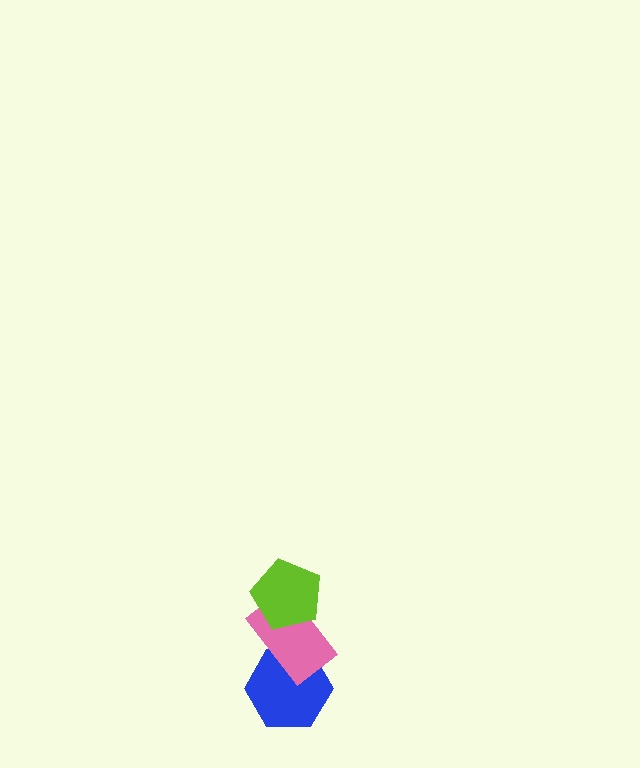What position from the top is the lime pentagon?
The lime pentagon is 1st from the top.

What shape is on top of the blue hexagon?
The pink rectangle is on top of the blue hexagon.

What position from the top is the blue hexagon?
The blue hexagon is 3rd from the top.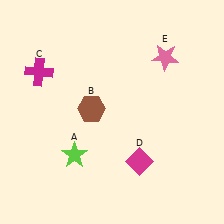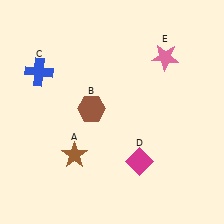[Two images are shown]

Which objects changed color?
A changed from lime to brown. C changed from magenta to blue.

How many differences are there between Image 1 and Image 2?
There are 2 differences between the two images.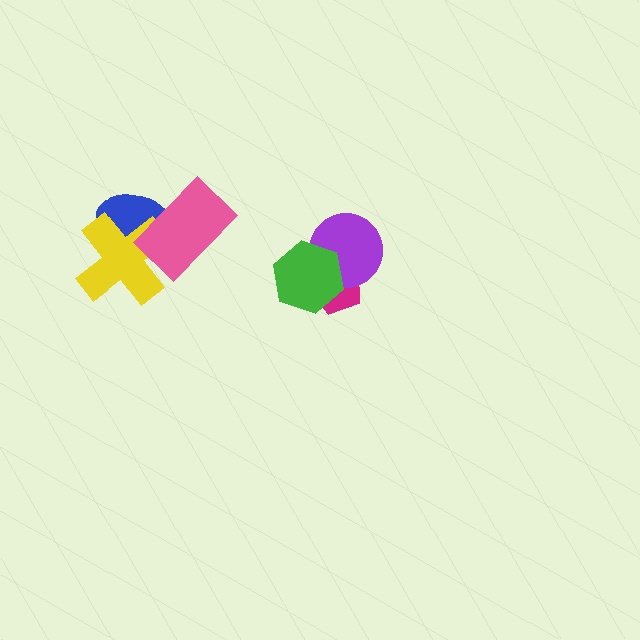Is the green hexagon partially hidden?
No, no other shape covers it.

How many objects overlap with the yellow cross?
2 objects overlap with the yellow cross.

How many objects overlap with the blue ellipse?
2 objects overlap with the blue ellipse.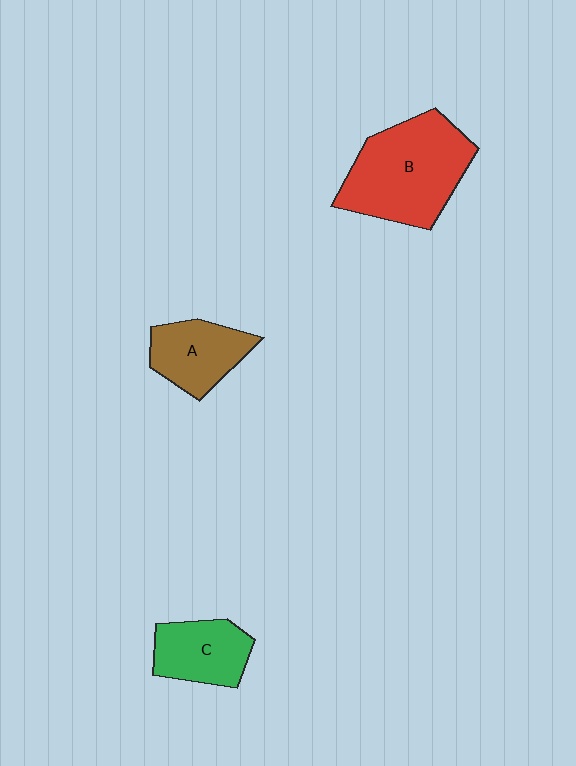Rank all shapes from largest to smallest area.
From largest to smallest: B (red), A (brown), C (green).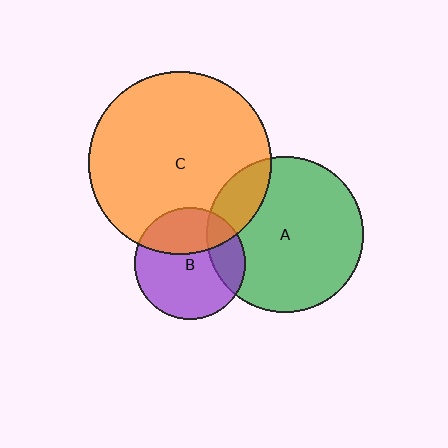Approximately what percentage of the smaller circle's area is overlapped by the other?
Approximately 20%.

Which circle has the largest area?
Circle C (orange).